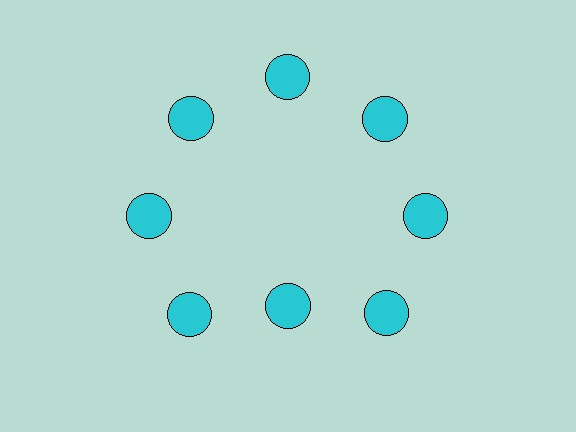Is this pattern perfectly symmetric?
No. The 8 cyan circles are arranged in a ring, but one element near the 6 o'clock position is pulled inward toward the center, breaking the 8-fold rotational symmetry.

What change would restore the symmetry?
The symmetry would be restored by moving it outward, back onto the ring so that all 8 circles sit at equal angles and equal distance from the center.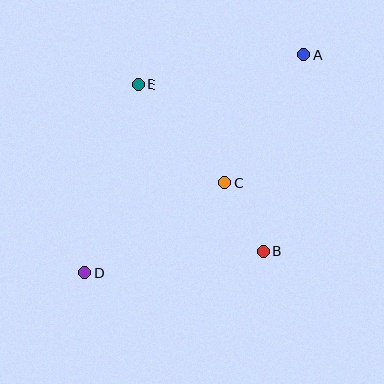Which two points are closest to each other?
Points B and C are closest to each other.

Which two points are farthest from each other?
Points A and D are farthest from each other.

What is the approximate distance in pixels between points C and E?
The distance between C and E is approximately 131 pixels.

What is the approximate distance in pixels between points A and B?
The distance between A and B is approximately 201 pixels.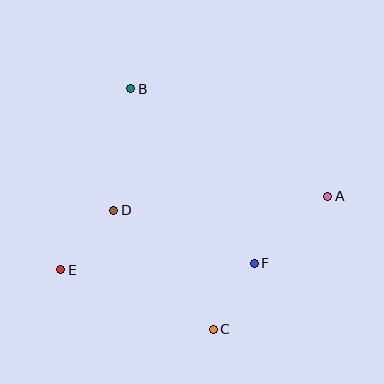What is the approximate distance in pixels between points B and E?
The distance between B and E is approximately 194 pixels.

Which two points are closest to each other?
Points C and F are closest to each other.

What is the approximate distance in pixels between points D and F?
The distance between D and F is approximately 151 pixels.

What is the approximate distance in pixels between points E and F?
The distance between E and F is approximately 194 pixels.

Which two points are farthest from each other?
Points A and E are farthest from each other.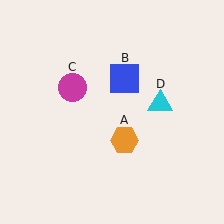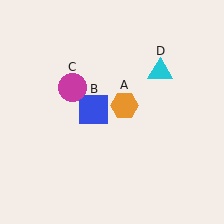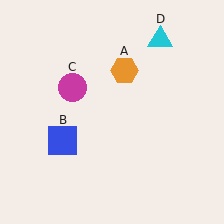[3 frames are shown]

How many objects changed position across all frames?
3 objects changed position: orange hexagon (object A), blue square (object B), cyan triangle (object D).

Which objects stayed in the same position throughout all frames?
Magenta circle (object C) remained stationary.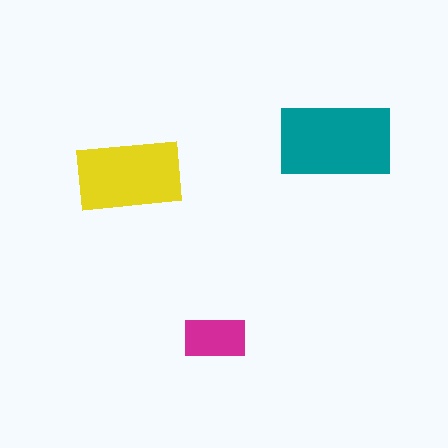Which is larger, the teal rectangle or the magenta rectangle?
The teal one.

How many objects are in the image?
There are 3 objects in the image.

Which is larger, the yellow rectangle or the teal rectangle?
The teal one.